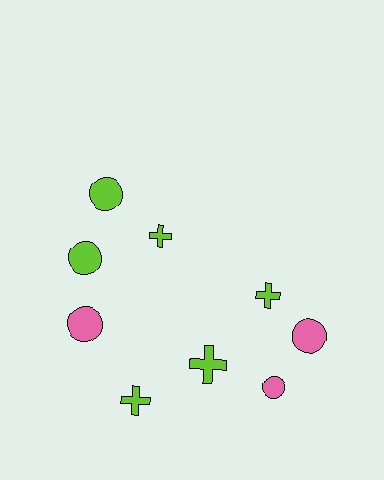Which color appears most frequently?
Lime, with 6 objects.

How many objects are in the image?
There are 9 objects.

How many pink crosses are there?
There are no pink crosses.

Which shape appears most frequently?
Circle, with 5 objects.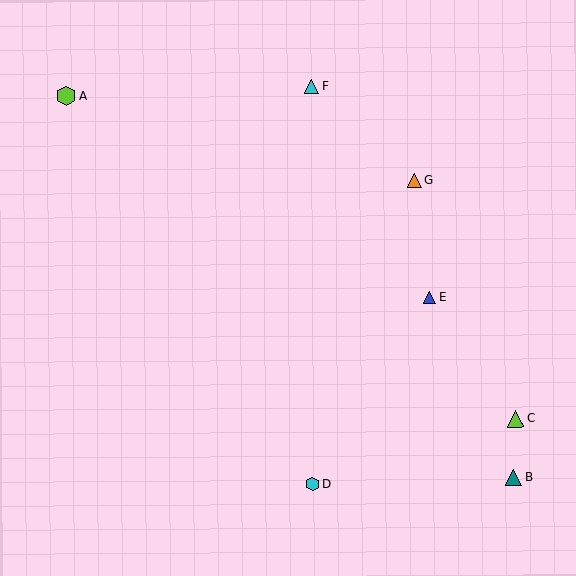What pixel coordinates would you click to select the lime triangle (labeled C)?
Click at (515, 419) to select the lime triangle C.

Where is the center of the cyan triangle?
The center of the cyan triangle is at (311, 86).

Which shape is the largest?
The lime hexagon (labeled A) is the largest.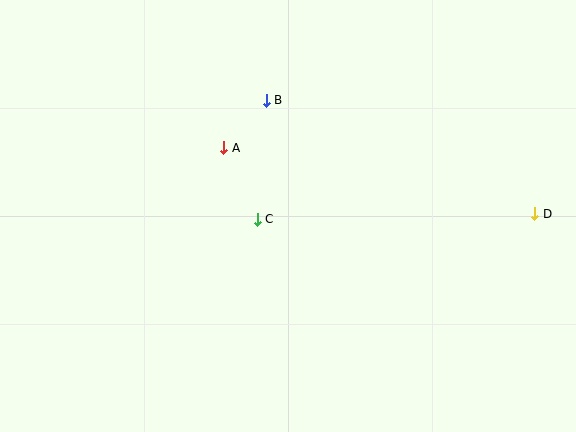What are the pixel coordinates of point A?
Point A is at (224, 148).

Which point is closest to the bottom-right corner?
Point D is closest to the bottom-right corner.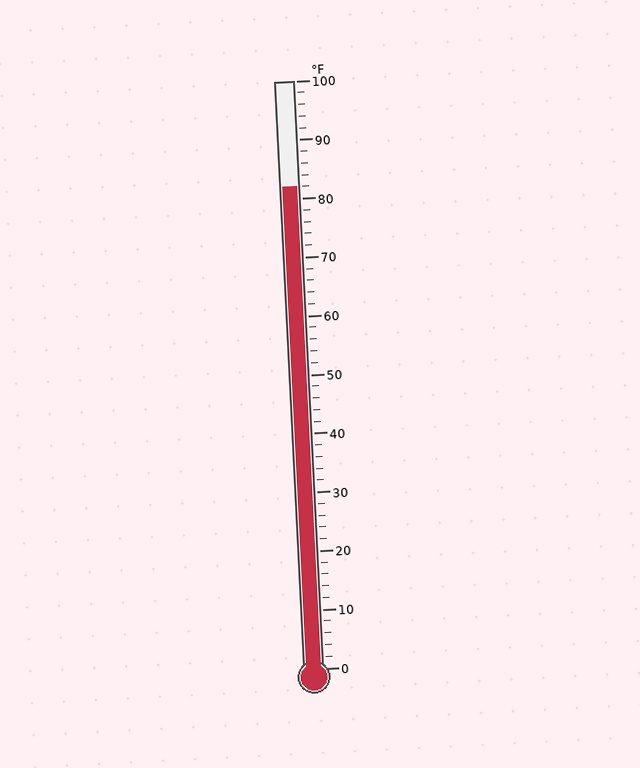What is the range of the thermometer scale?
The thermometer scale ranges from 0°F to 100°F.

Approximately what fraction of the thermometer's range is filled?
The thermometer is filled to approximately 80% of its range.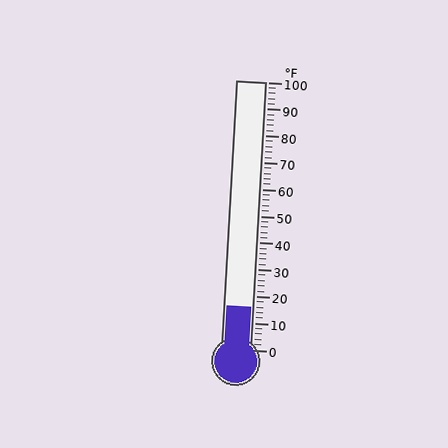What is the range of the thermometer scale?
The thermometer scale ranges from 0°F to 100°F.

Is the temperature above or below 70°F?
The temperature is below 70°F.